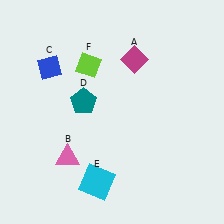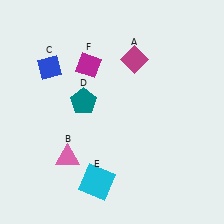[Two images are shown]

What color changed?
The diamond (F) changed from lime in Image 1 to magenta in Image 2.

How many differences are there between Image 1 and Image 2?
There is 1 difference between the two images.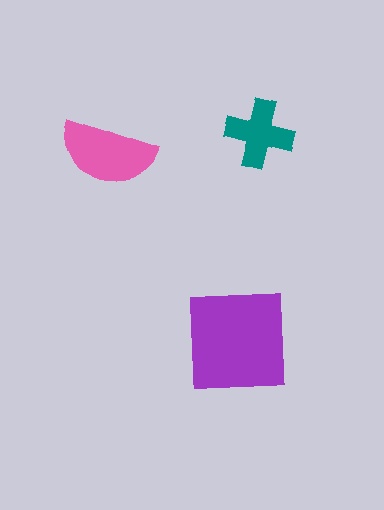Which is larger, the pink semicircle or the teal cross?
The pink semicircle.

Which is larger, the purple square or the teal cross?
The purple square.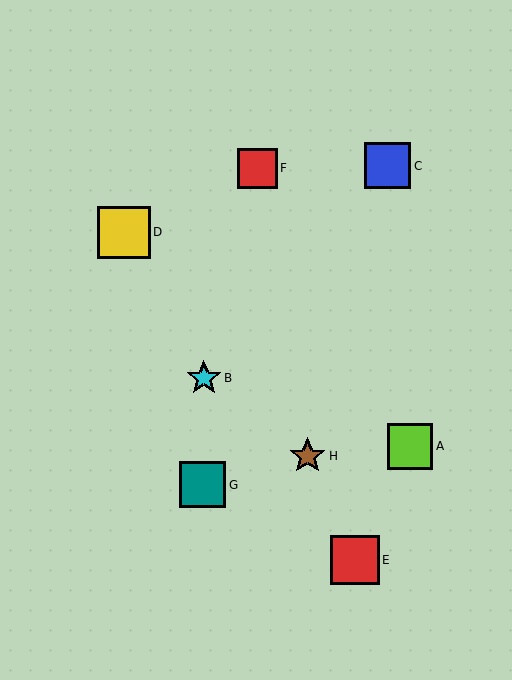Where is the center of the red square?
The center of the red square is at (257, 168).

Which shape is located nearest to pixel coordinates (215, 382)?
The cyan star (labeled B) at (204, 378) is nearest to that location.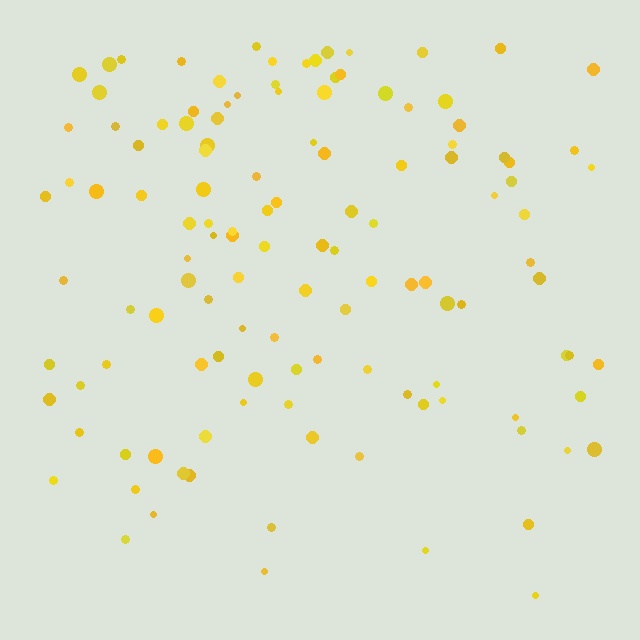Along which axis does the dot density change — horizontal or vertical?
Vertical.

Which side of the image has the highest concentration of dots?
The top.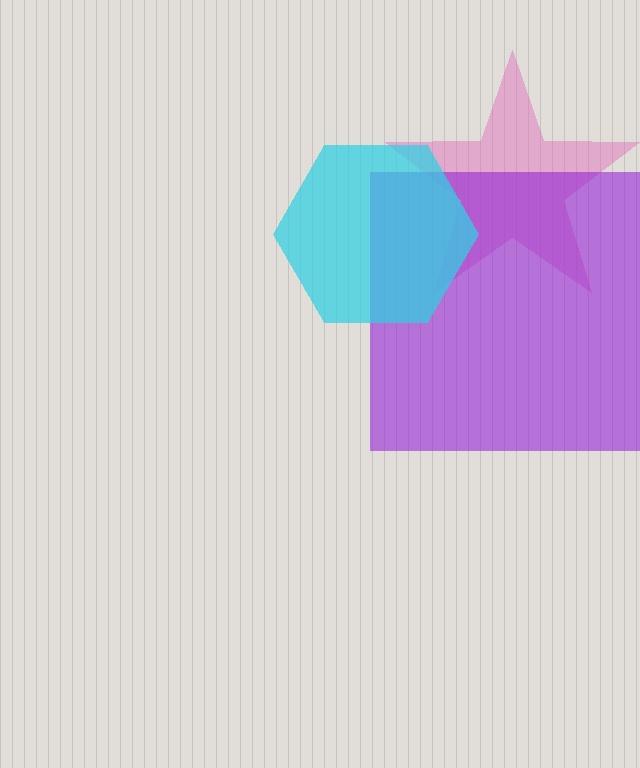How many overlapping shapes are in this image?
There are 3 overlapping shapes in the image.